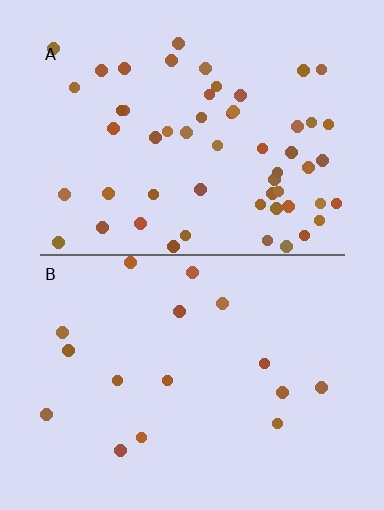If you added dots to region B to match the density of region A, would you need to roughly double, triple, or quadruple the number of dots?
Approximately triple.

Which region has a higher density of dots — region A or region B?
A (the top).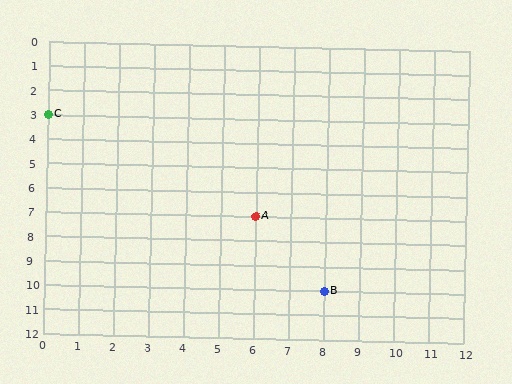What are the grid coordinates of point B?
Point B is at grid coordinates (8, 10).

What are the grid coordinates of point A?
Point A is at grid coordinates (6, 7).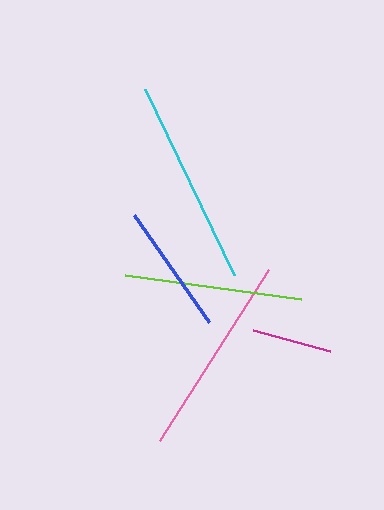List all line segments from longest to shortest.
From longest to shortest: cyan, pink, lime, blue, magenta.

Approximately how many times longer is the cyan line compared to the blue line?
The cyan line is approximately 1.6 times the length of the blue line.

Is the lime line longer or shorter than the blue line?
The lime line is longer than the blue line.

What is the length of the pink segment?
The pink segment is approximately 203 pixels long.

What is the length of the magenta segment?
The magenta segment is approximately 80 pixels long.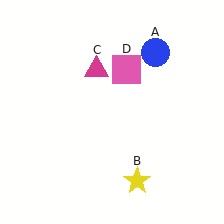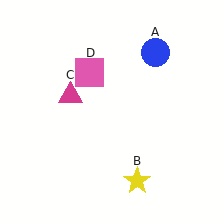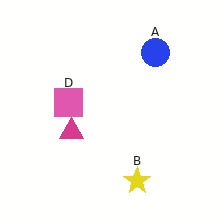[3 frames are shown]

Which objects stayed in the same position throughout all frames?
Blue circle (object A) and yellow star (object B) remained stationary.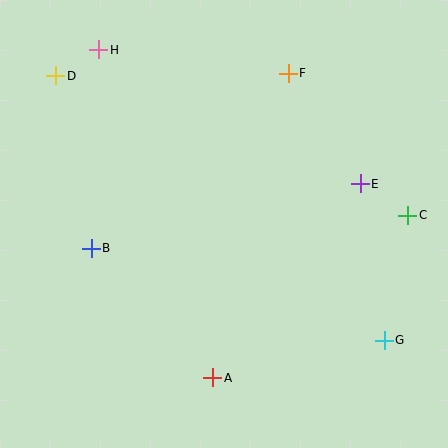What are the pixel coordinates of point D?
Point D is at (56, 76).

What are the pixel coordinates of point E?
Point E is at (360, 184).